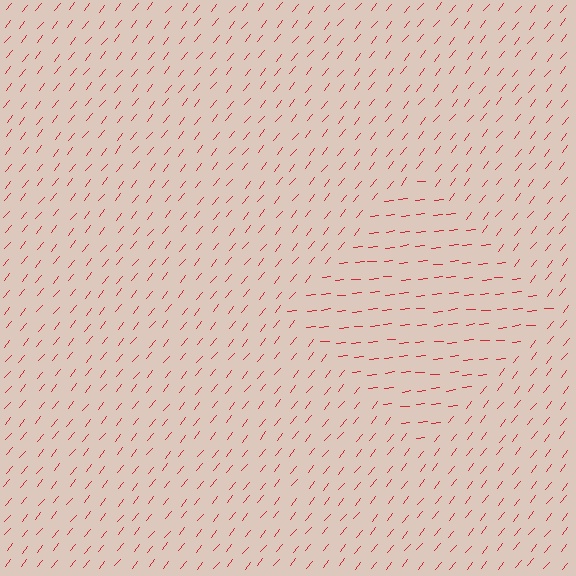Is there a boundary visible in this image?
Yes, there is a texture boundary formed by a change in line orientation.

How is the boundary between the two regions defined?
The boundary is defined purely by a change in line orientation (approximately 45 degrees difference). All lines are the same color and thickness.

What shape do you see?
I see a diamond.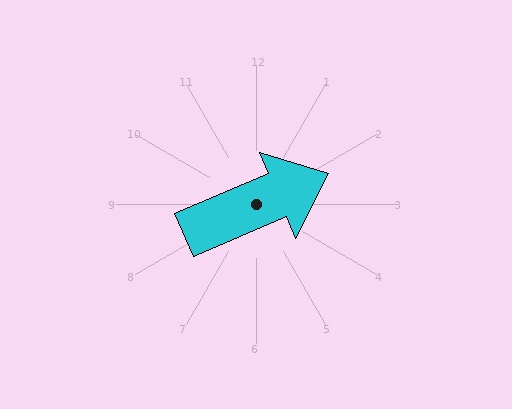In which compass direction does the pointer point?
Northeast.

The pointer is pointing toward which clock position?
Roughly 2 o'clock.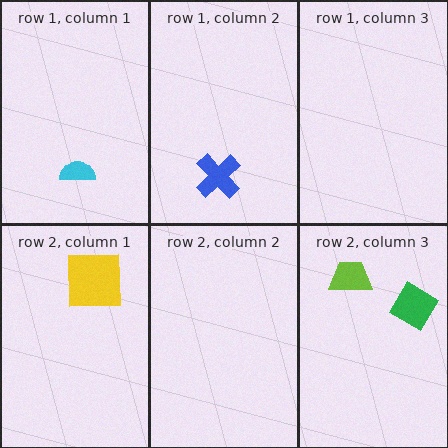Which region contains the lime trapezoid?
The row 2, column 3 region.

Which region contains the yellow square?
The row 2, column 1 region.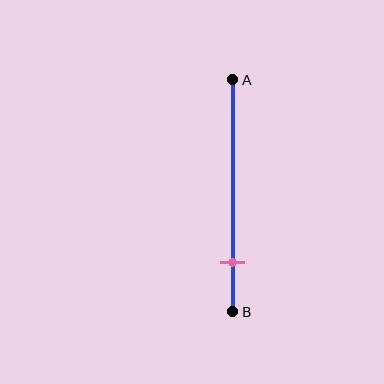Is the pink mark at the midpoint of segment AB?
No, the mark is at about 80% from A, not at the 50% midpoint.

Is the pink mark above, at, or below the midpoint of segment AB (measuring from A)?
The pink mark is below the midpoint of segment AB.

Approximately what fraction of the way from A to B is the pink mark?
The pink mark is approximately 80% of the way from A to B.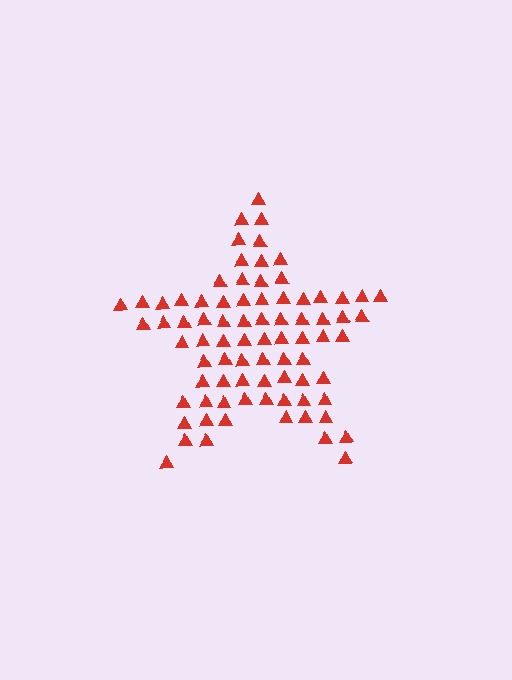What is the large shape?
The large shape is a star.